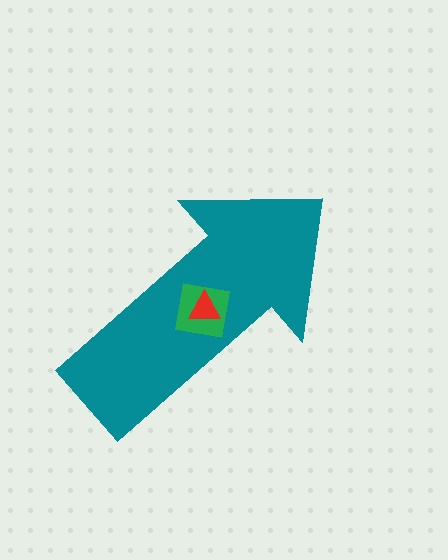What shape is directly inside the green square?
The red triangle.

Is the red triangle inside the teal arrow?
Yes.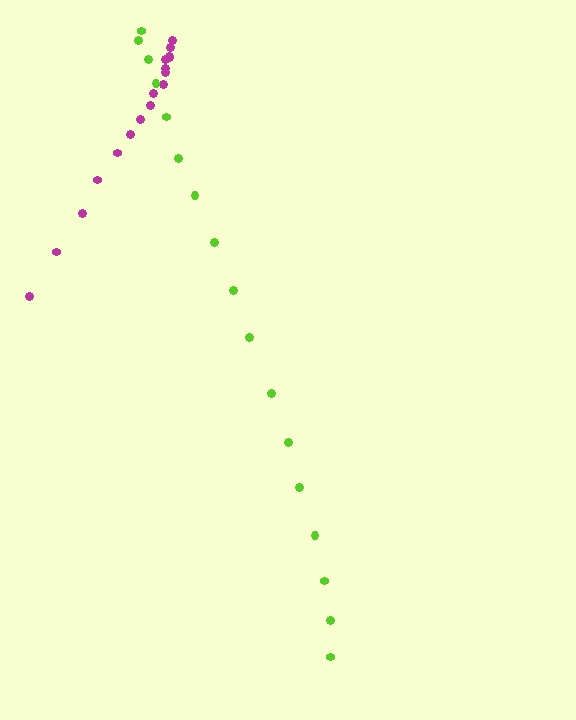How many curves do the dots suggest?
There are 2 distinct paths.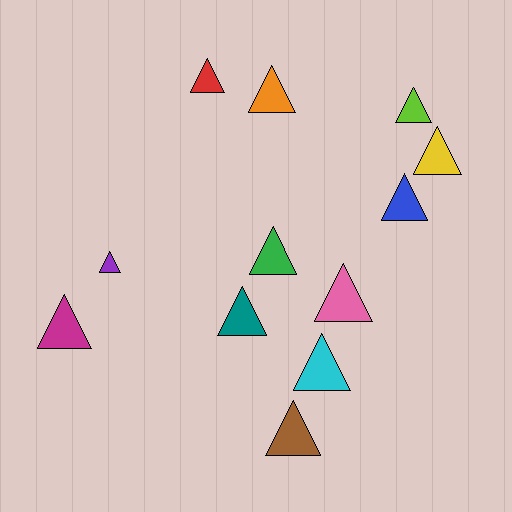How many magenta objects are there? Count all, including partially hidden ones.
There is 1 magenta object.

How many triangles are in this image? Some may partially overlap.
There are 12 triangles.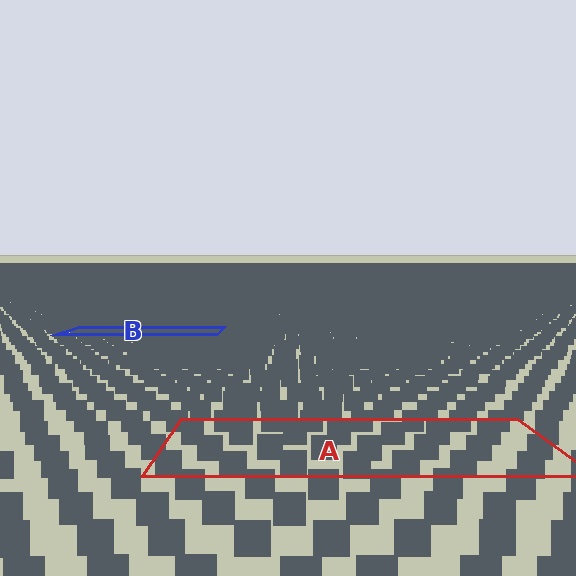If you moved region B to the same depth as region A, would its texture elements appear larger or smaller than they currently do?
They would appear larger. At a closer depth, the same texture elements are projected at a bigger on-screen size.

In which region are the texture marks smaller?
The texture marks are smaller in region B, because it is farther away.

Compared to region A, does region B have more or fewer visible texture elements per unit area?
Region B has more texture elements per unit area — they are packed more densely because it is farther away.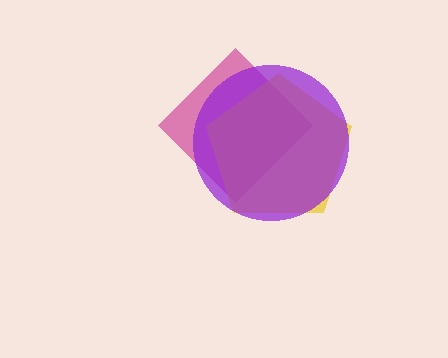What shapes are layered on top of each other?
The layered shapes are: a magenta diamond, a yellow pentagon, a purple circle.